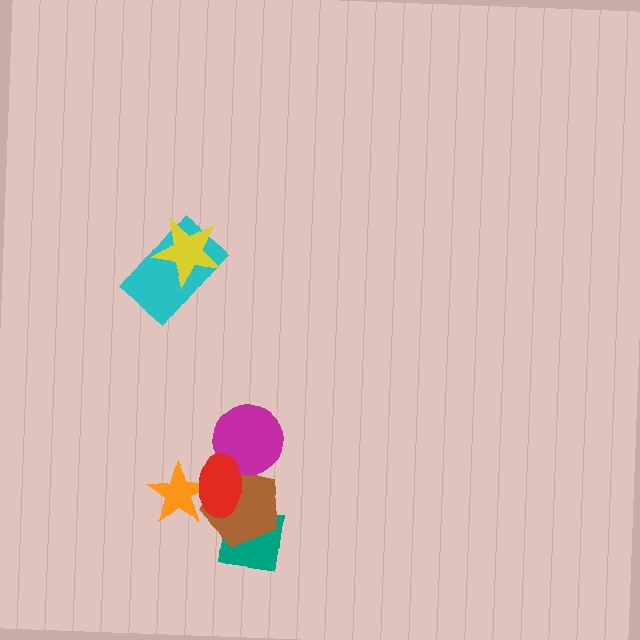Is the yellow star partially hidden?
No, no other shape covers it.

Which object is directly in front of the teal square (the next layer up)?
The brown pentagon is directly in front of the teal square.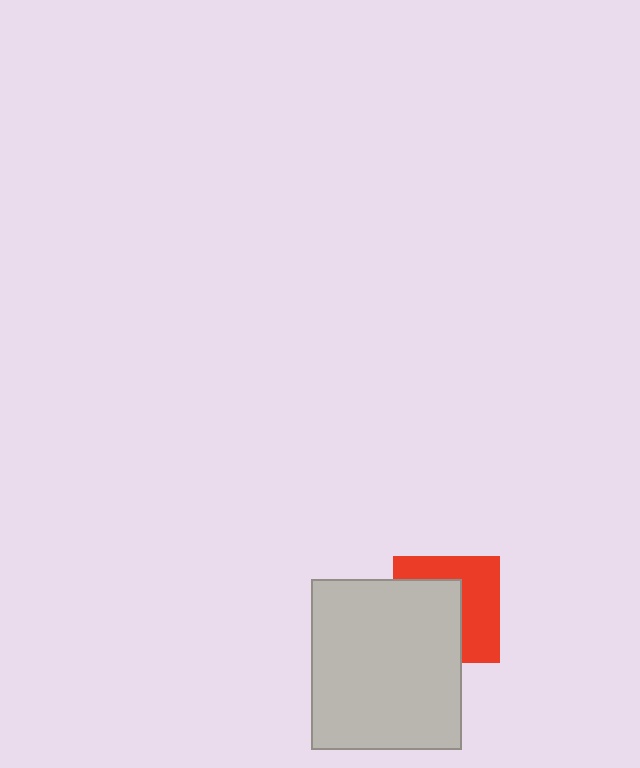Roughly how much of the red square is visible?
About half of it is visible (roughly 50%).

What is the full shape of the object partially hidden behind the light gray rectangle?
The partially hidden object is a red square.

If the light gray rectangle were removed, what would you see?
You would see the complete red square.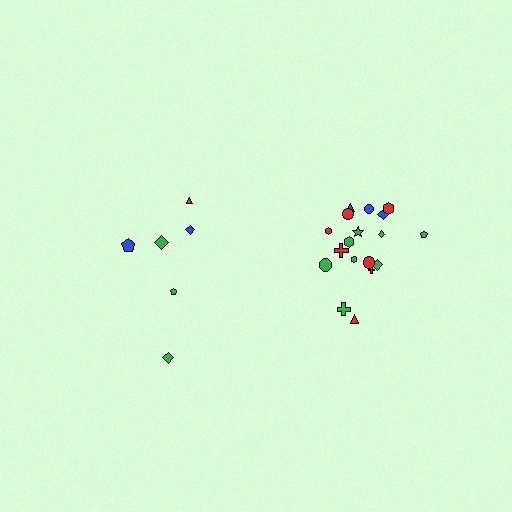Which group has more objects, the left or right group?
The right group.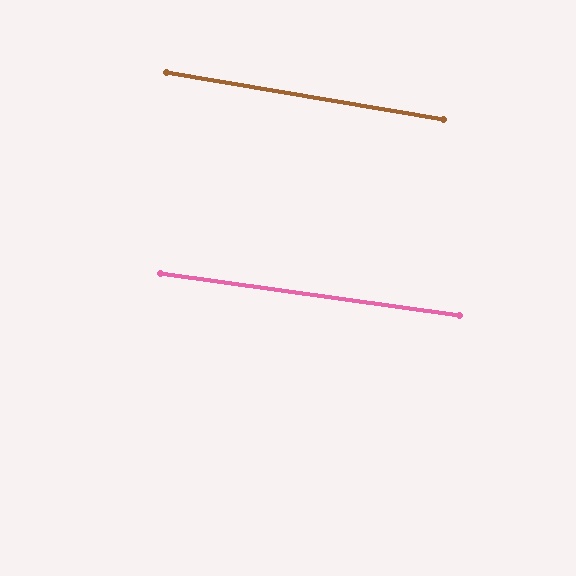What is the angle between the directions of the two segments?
Approximately 2 degrees.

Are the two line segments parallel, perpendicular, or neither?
Parallel — their directions differ by only 1.6°.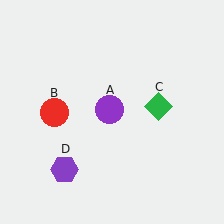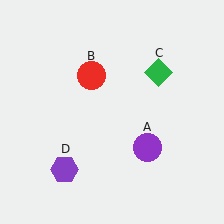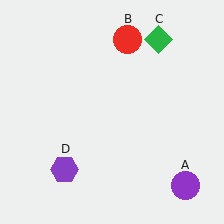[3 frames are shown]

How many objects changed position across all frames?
3 objects changed position: purple circle (object A), red circle (object B), green diamond (object C).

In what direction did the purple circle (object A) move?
The purple circle (object A) moved down and to the right.